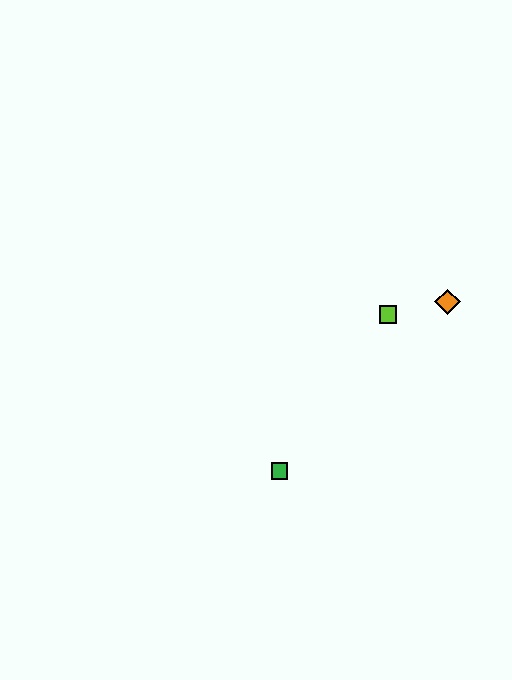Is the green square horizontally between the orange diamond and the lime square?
No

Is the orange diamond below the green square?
No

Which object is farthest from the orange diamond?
The green square is farthest from the orange diamond.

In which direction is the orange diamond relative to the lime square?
The orange diamond is to the right of the lime square.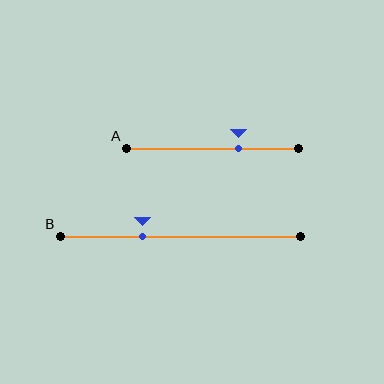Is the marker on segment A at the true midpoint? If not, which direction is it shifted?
No, the marker on segment A is shifted to the right by about 15% of the segment length.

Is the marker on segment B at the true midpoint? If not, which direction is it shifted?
No, the marker on segment B is shifted to the left by about 16% of the segment length.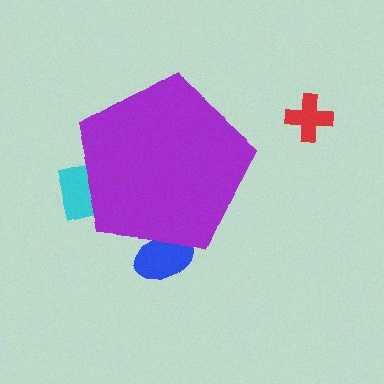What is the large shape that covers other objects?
A purple pentagon.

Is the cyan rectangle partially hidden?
Yes, the cyan rectangle is partially hidden behind the purple pentagon.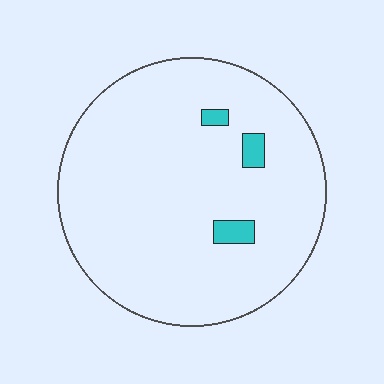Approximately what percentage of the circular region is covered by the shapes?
Approximately 5%.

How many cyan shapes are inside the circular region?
3.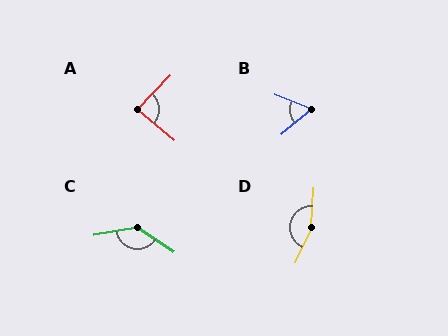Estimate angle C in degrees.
Approximately 136 degrees.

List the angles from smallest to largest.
B (62°), A (86°), C (136°), D (158°).